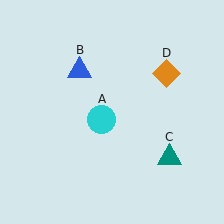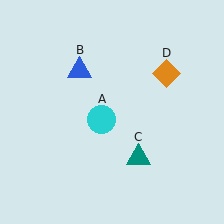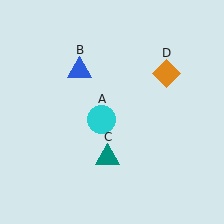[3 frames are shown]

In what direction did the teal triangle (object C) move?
The teal triangle (object C) moved left.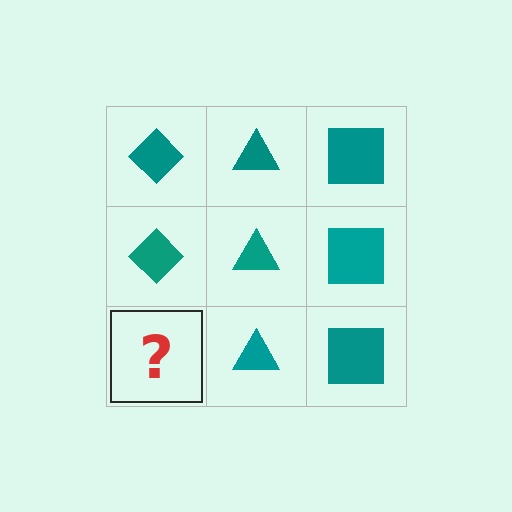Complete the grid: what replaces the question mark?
The question mark should be replaced with a teal diamond.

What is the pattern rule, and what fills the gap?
The rule is that each column has a consistent shape. The gap should be filled with a teal diamond.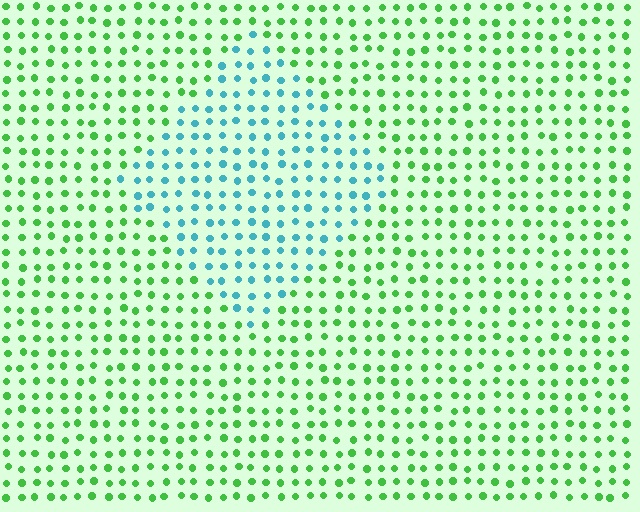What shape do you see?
I see a diamond.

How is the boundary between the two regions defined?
The boundary is defined purely by a slight shift in hue (about 66 degrees). Spacing, size, and orientation are identical on both sides.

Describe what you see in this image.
The image is filled with small green elements in a uniform arrangement. A diamond-shaped region is visible where the elements are tinted to a slightly different hue, forming a subtle color boundary.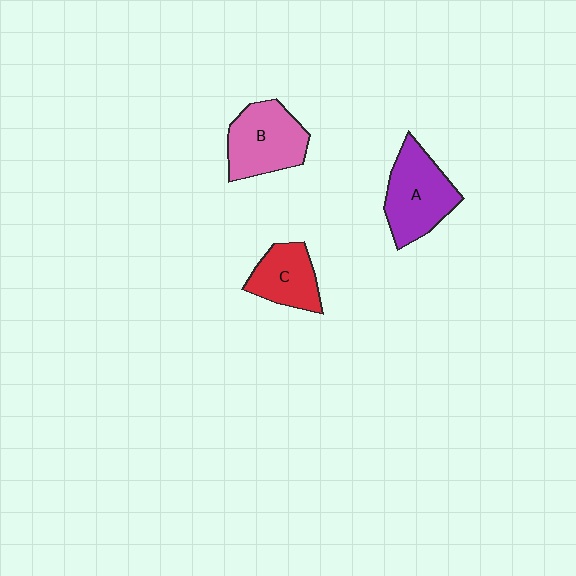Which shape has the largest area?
Shape A (purple).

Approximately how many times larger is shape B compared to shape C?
Approximately 1.3 times.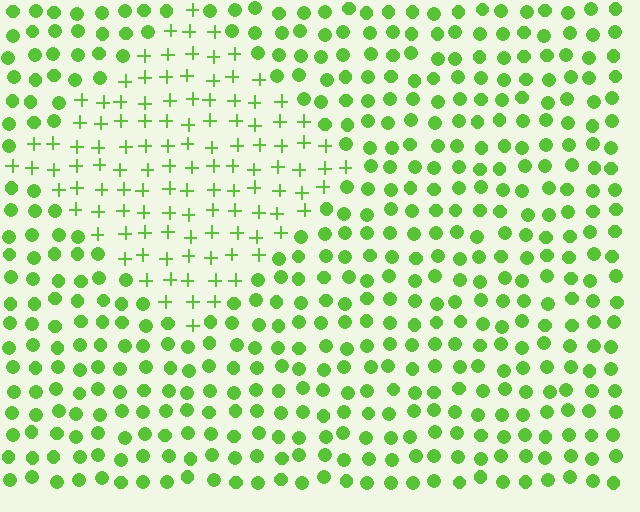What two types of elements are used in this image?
The image uses plus signs inside the diamond region and circles outside it.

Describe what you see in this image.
The image is filled with small lime elements arranged in a uniform grid. A diamond-shaped region contains plus signs, while the surrounding area contains circles. The boundary is defined purely by the change in element shape.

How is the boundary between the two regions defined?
The boundary is defined by a change in element shape: plus signs inside vs. circles outside. All elements share the same color and spacing.